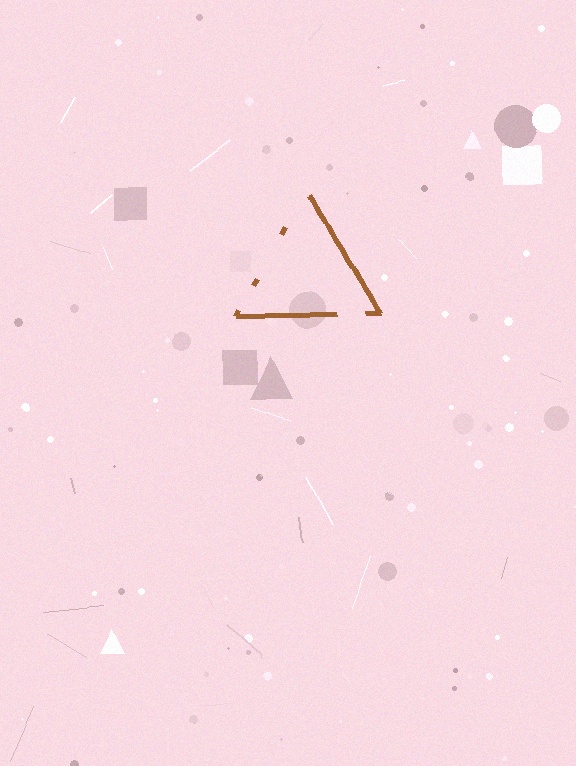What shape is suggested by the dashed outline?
The dashed outline suggests a triangle.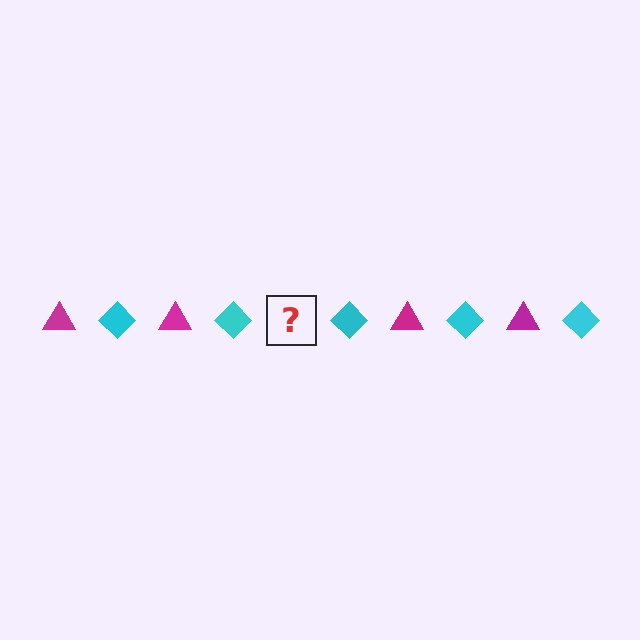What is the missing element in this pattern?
The missing element is a magenta triangle.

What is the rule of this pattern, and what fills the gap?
The rule is that the pattern alternates between magenta triangle and cyan diamond. The gap should be filled with a magenta triangle.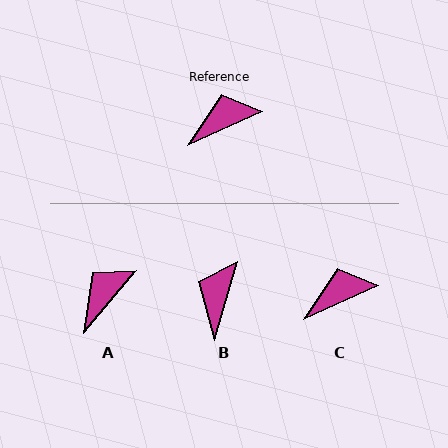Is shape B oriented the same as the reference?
No, it is off by about 49 degrees.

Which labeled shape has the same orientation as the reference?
C.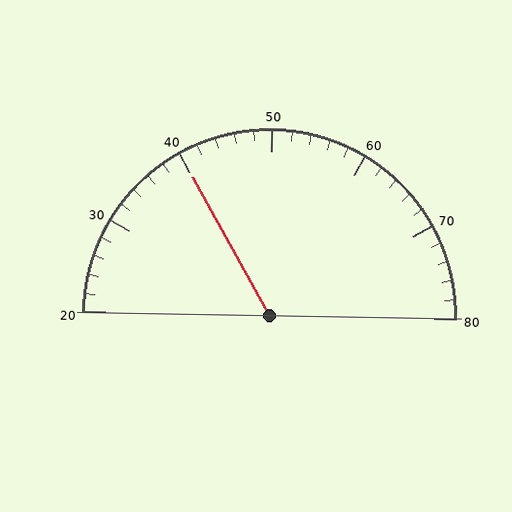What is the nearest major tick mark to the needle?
The nearest major tick mark is 40.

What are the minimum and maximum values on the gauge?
The gauge ranges from 20 to 80.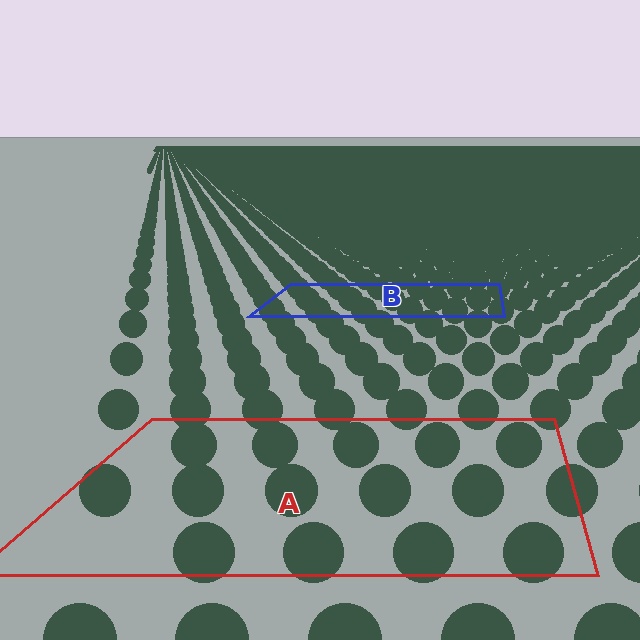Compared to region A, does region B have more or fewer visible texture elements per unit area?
Region B has more texture elements per unit area — they are packed more densely because it is farther away.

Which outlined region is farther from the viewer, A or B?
Region B is farther from the viewer — the texture elements inside it appear smaller and more densely packed.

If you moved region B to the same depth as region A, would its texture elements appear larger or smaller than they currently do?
They would appear larger. At a closer depth, the same texture elements are projected at a bigger on-screen size.